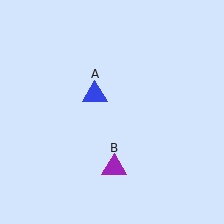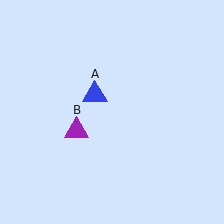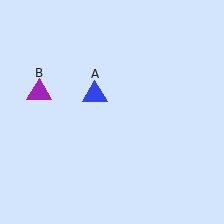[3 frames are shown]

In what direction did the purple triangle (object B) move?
The purple triangle (object B) moved up and to the left.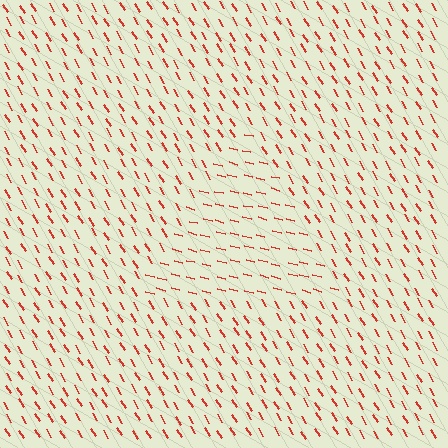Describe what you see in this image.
The image is filled with small red line segments. A triangle region in the image has lines oriented differently from the surrounding lines, creating a visible texture boundary.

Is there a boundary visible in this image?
Yes, there is a texture boundary formed by a change in line orientation.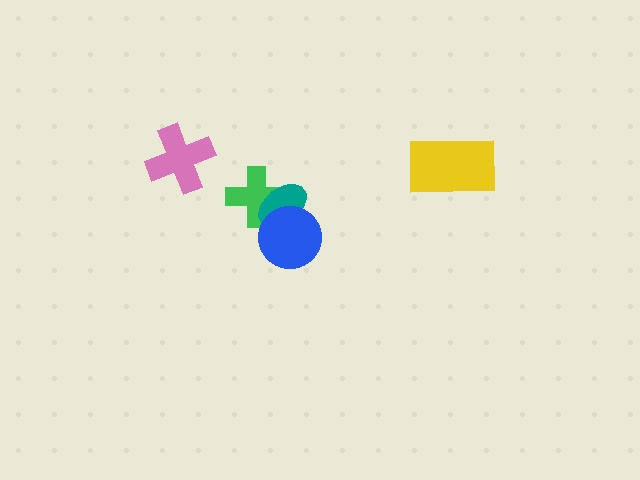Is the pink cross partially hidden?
No, no other shape covers it.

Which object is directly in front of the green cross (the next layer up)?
The teal ellipse is directly in front of the green cross.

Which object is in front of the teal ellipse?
The blue circle is in front of the teal ellipse.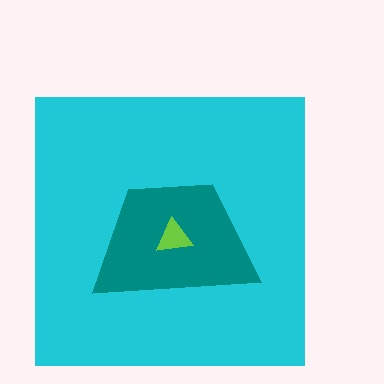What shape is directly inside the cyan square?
The teal trapezoid.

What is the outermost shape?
The cyan square.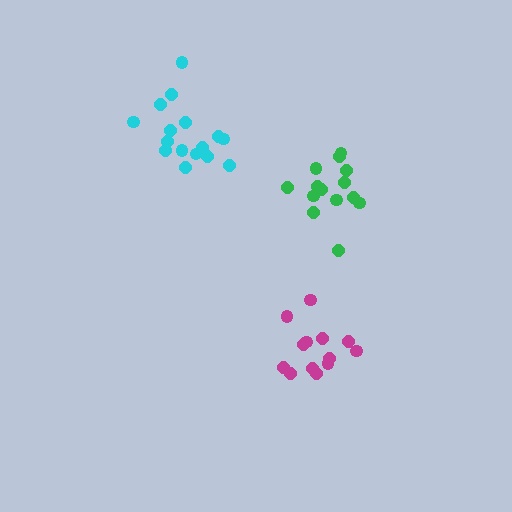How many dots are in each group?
Group 1: 14 dots, Group 2: 16 dots, Group 3: 13 dots (43 total).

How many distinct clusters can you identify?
There are 3 distinct clusters.